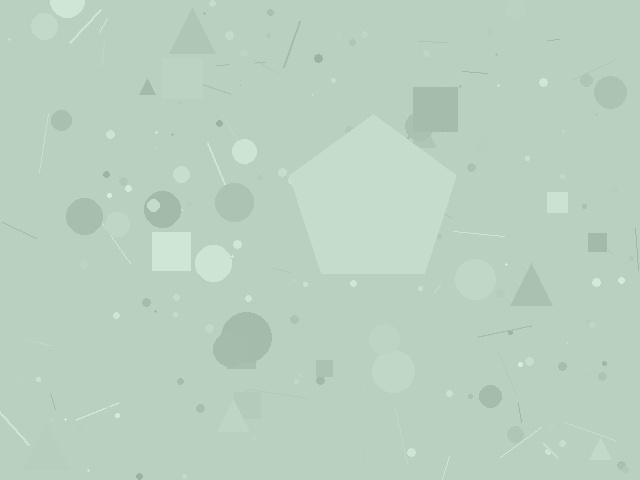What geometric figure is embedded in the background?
A pentagon is embedded in the background.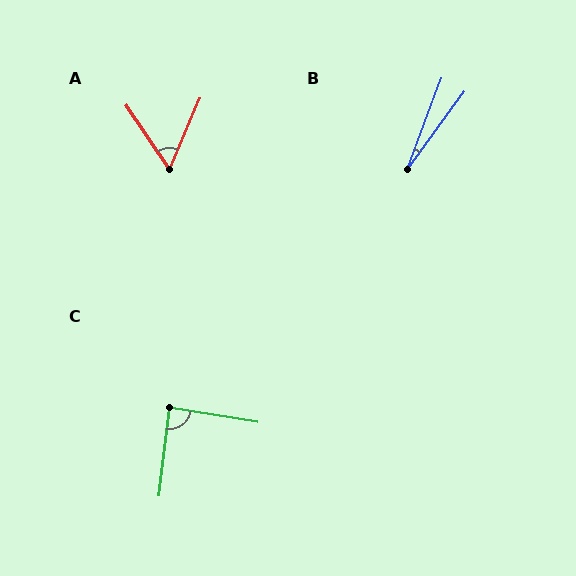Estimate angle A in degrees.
Approximately 57 degrees.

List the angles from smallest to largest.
B (15°), A (57°), C (88°).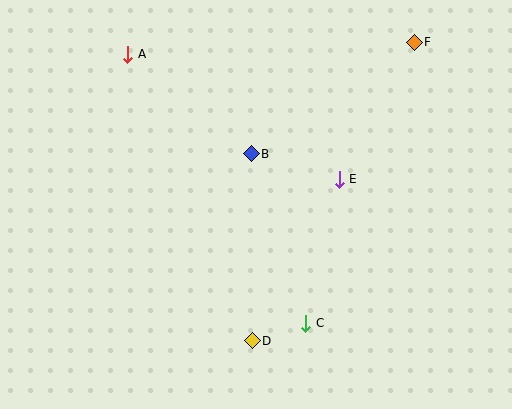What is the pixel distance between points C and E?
The distance between C and E is 148 pixels.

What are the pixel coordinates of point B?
Point B is at (251, 154).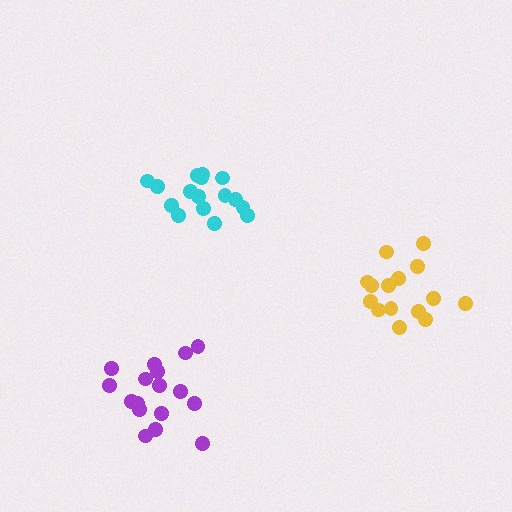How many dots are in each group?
Group 1: 16 dots, Group 2: 17 dots, Group 3: 15 dots (48 total).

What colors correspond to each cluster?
The clusters are colored: cyan, purple, yellow.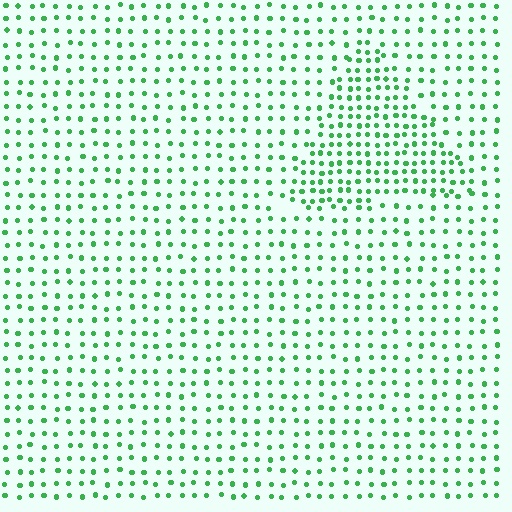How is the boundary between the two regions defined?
The boundary is defined by a change in element density (approximately 1.8x ratio). All elements are the same color, size, and shape.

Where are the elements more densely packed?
The elements are more densely packed inside the triangle boundary.